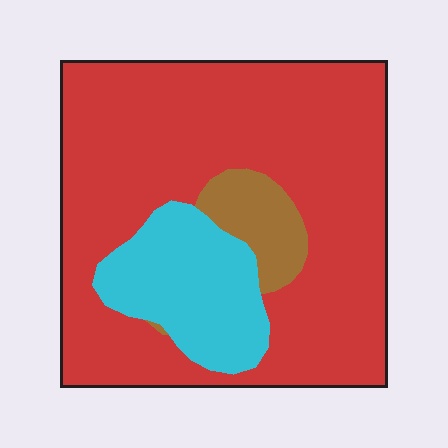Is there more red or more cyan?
Red.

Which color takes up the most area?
Red, at roughly 75%.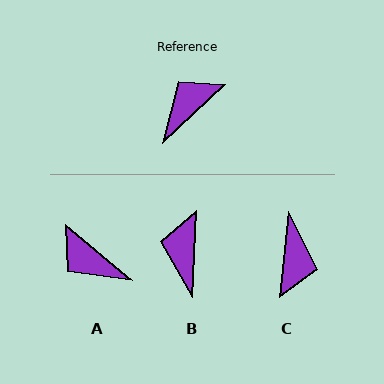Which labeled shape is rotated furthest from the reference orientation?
C, about 139 degrees away.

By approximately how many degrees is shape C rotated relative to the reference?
Approximately 139 degrees clockwise.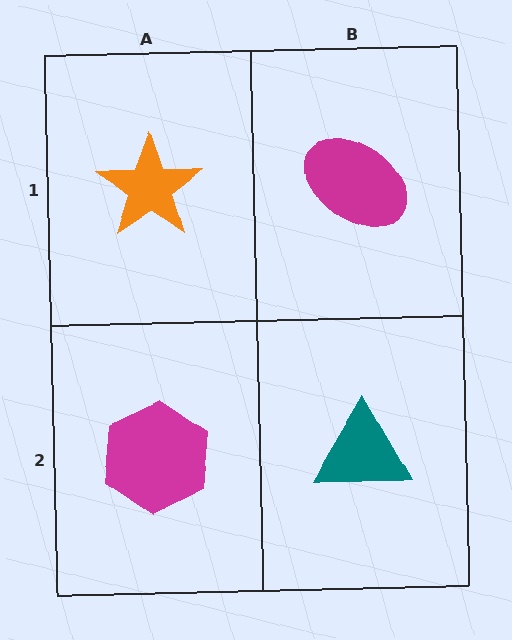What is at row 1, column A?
An orange star.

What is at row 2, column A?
A magenta hexagon.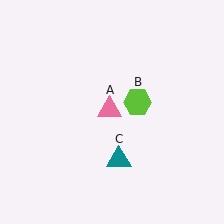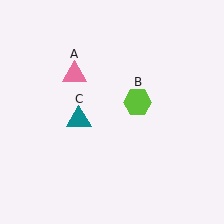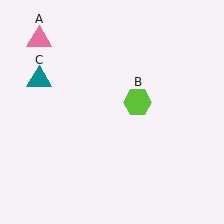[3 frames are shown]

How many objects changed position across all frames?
2 objects changed position: pink triangle (object A), teal triangle (object C).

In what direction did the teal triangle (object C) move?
The teal triangle (object C) moved up and to the left.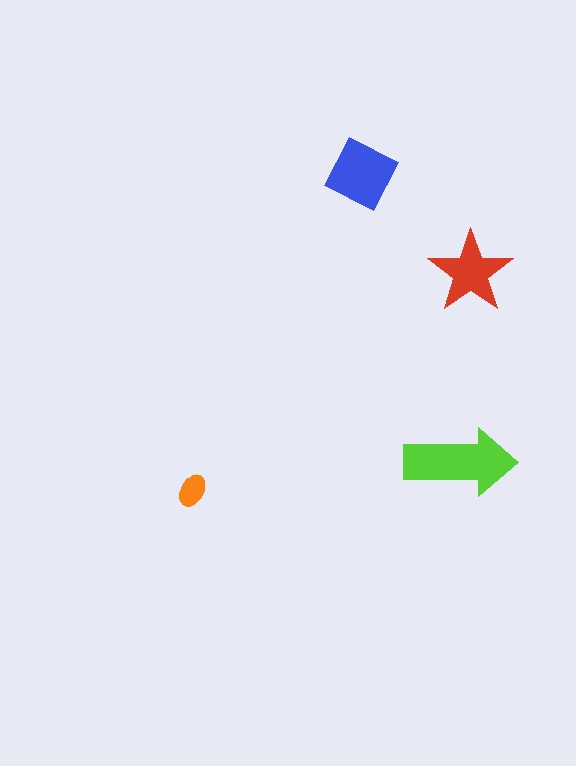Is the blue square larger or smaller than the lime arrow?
Smaller.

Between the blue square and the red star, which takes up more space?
The blue square.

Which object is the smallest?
The orange ellipse.